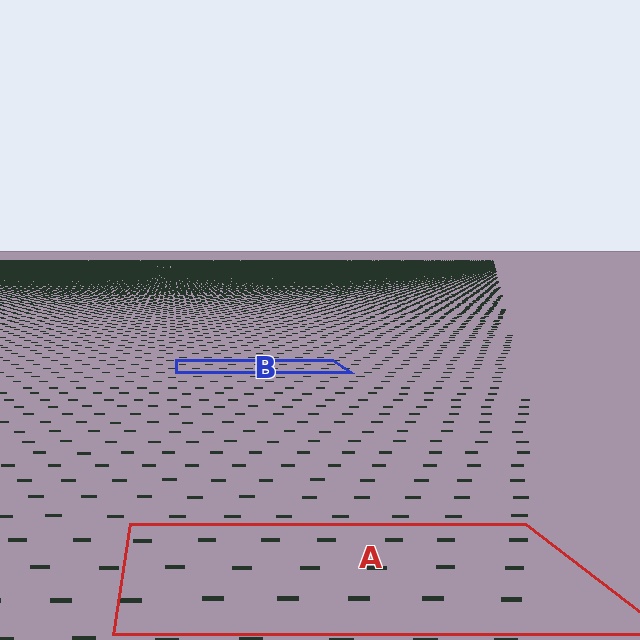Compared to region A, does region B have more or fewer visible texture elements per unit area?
Region B has more texture elements per unit area — they are packed more densely because it is farther away.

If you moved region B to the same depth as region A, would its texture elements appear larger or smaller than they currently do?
They would appear larger. At a closer depth, the same texture elements are projected at a bigger on-screen size.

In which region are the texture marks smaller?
The texture marks are smaller in region B, because it is farther away.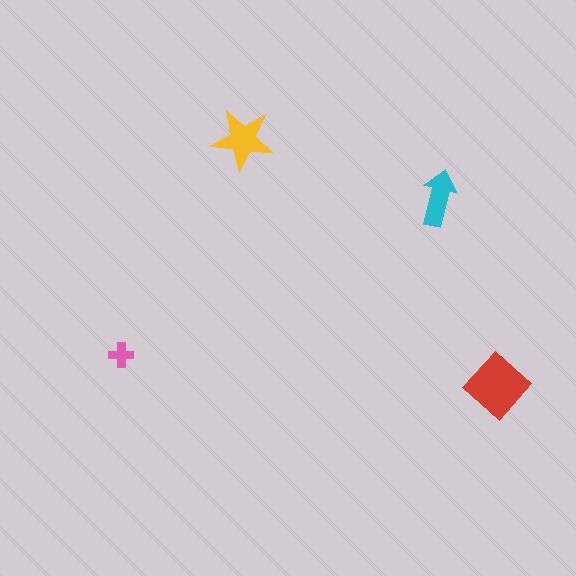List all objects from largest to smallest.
The red diamond, the yellow star, the cyan arrow, the pink cross.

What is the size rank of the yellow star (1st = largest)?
2nd.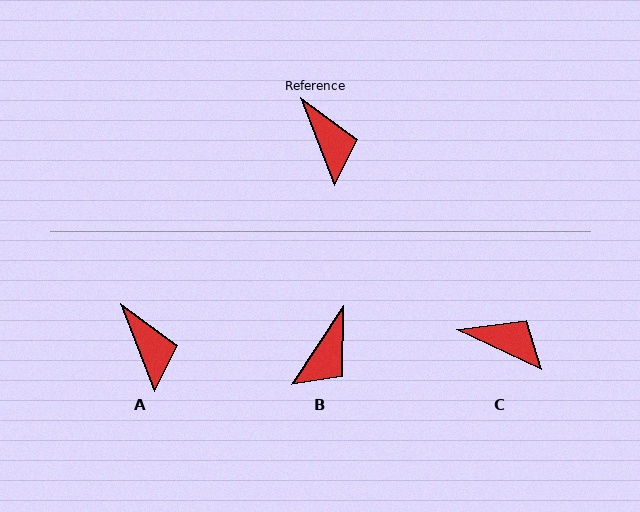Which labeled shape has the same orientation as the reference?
A.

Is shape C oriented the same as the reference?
No, it is off by about 43 degrees.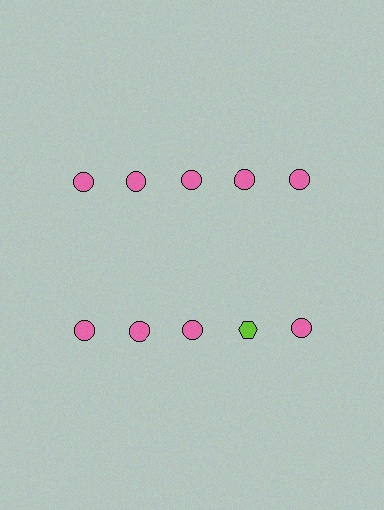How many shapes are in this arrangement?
There are 10 shapes arranged in a grid pattern.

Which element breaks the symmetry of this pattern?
The lime hexagon in the second row, second from right column breaks the symmetry. All other shapes are pink circles.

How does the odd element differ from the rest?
It differs in both color (lime instead of pink) and shape (hexagon instead of circle).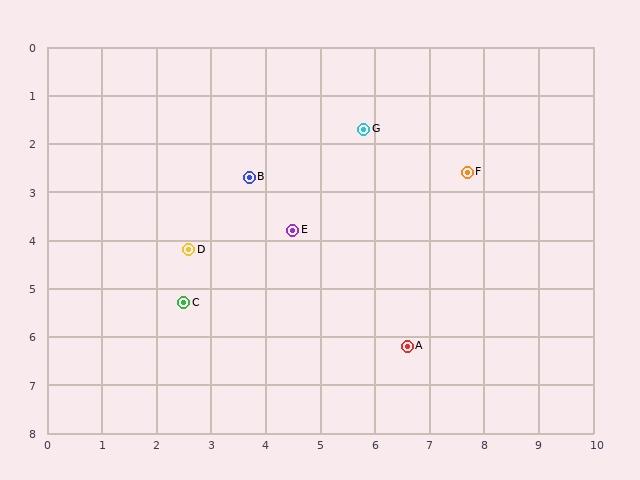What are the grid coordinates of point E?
Point E is at approximately (4.5, 3.8).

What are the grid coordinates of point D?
Point D is at approximately (2.6, 4.2).